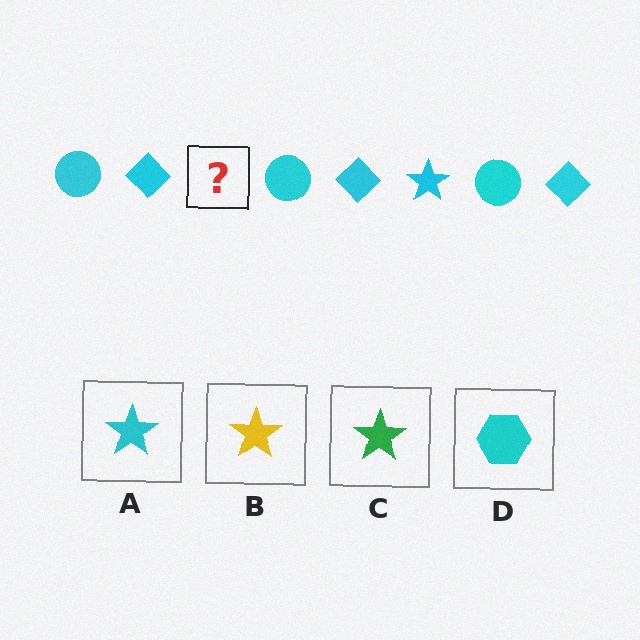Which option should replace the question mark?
Option A.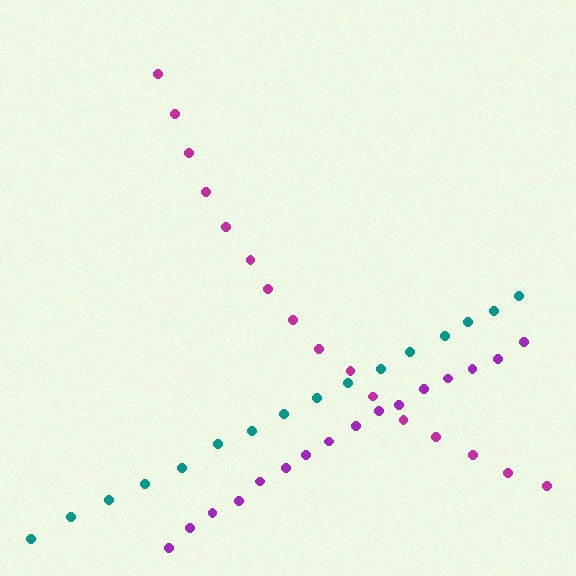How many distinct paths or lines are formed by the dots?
There are 3 distinct paths.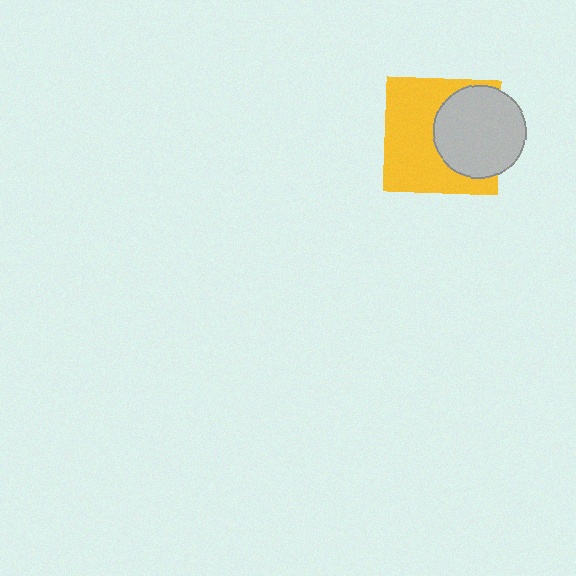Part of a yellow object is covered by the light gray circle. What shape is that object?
It is a square.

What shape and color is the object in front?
The object in front is a light gray circle.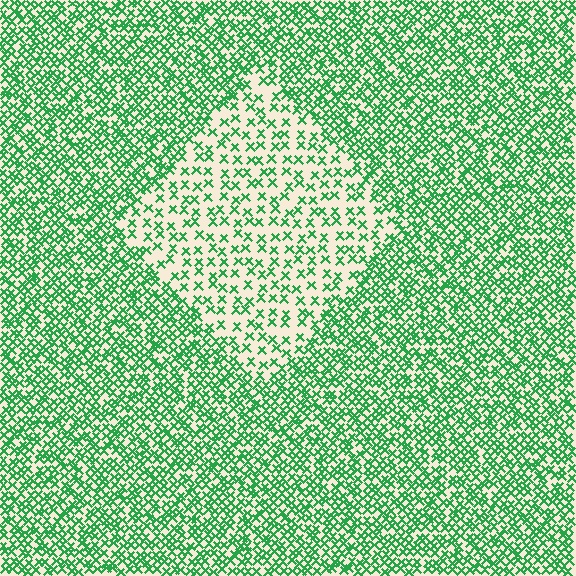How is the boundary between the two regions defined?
The boundary is defined by a change in element density (approximately 2.3x ratio). All elements are the same color, size, and shape.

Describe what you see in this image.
The image contains small green elements arranged at two different densities. A diamond-shaped region is visible where the elements are less densely packed than the surrounding area.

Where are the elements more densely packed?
The elements are more densely packed outside the diamond boundary.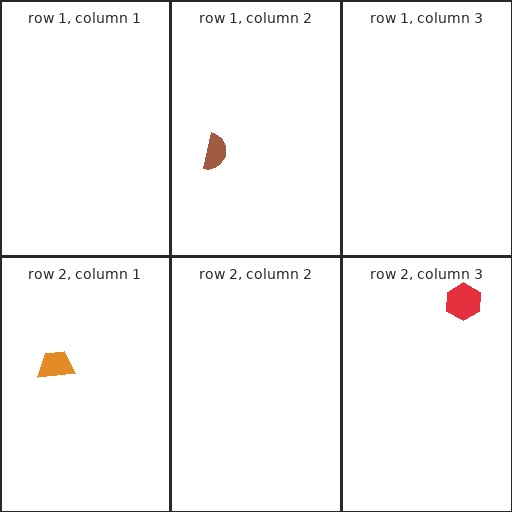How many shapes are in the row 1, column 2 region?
1.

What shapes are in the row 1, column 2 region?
The brown semicircle.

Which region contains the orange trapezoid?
The row 2, column 1 region.